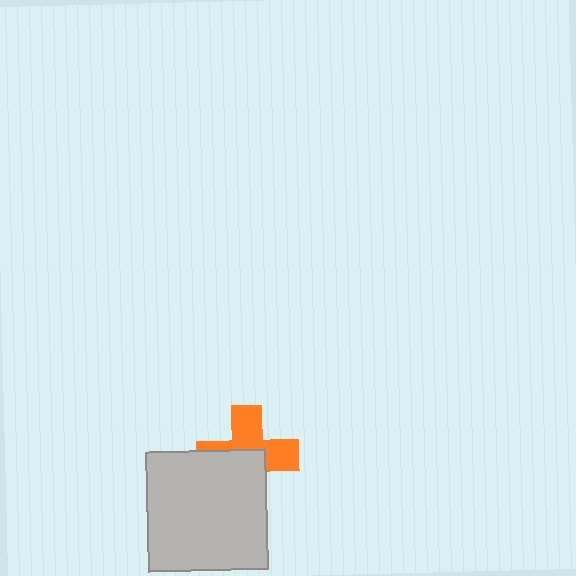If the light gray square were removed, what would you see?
You would see the complete orange cross.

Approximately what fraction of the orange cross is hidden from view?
Roughly 50% of the orange cross is hidden behind the light gray square.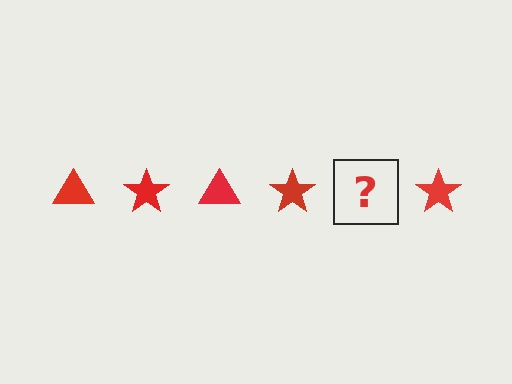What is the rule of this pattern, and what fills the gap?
The rule is that the pattern cycles through triangle, star shapes in red. The gap should be filled with a red triangle.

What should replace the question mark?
The question mark should be replaced with a red triangle.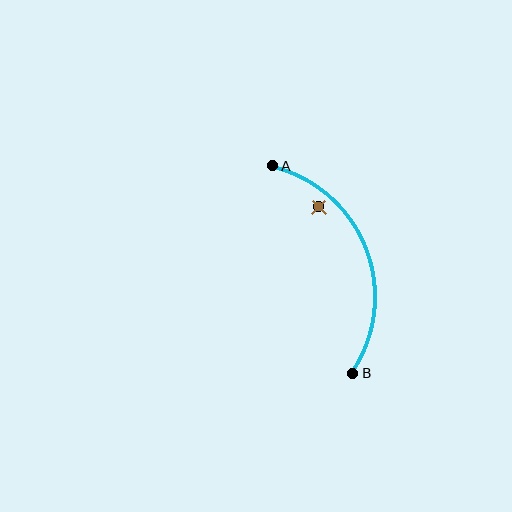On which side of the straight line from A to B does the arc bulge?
The arc bulges to the right of the straight line connecting A and B.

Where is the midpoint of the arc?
The arc midpoint is the point on the curve farthest from the straight line joining A and B. It sits to the right of that line.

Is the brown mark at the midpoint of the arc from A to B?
No — the brown mark does not lie on the arc at all. It sits slightly inside the curve.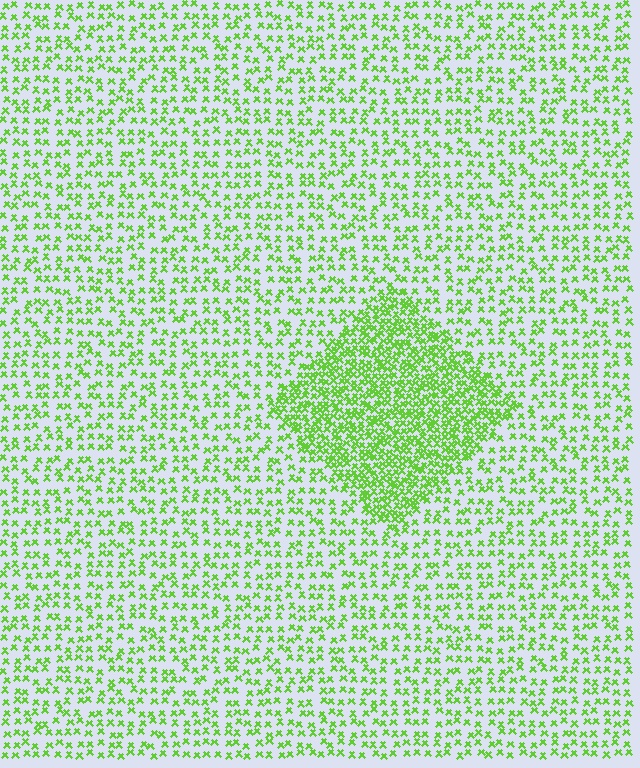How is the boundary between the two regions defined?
The boundary is defined by a change in element density (approximately 2.3x ratio). All elements are the same color, size, and shape.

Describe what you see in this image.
The image contains small lime elements arranged at two different densities. A diamond-shaped region is visible where the elements are more densely packed than the surrounding area.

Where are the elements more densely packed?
The elements are more densely packed inside the diamond boundary.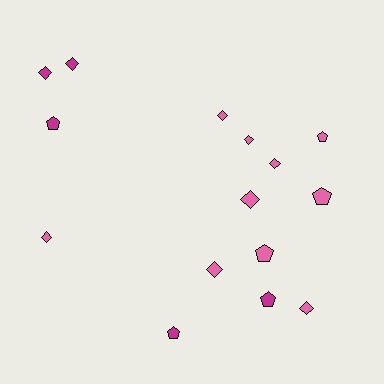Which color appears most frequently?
Pink, with 10 objects.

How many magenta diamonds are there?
There are 2 magenta diamonds.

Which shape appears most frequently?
Diamond, with 9 objects.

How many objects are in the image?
There are 15 objects.